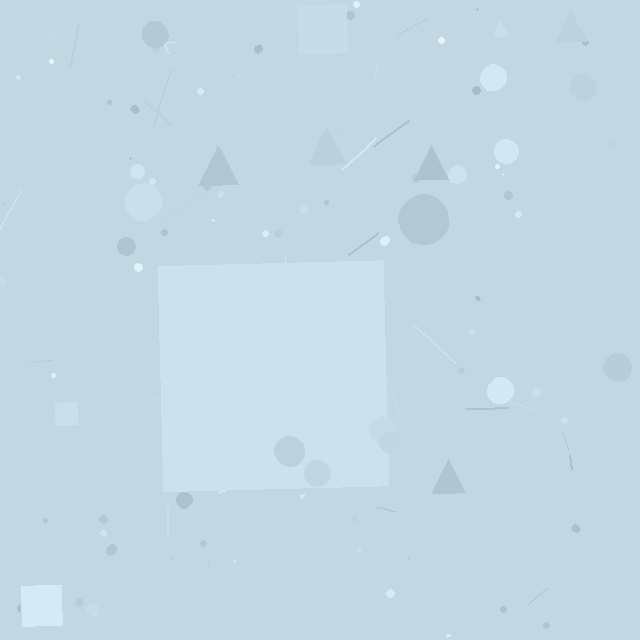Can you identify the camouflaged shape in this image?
The camouflaged shape is a square.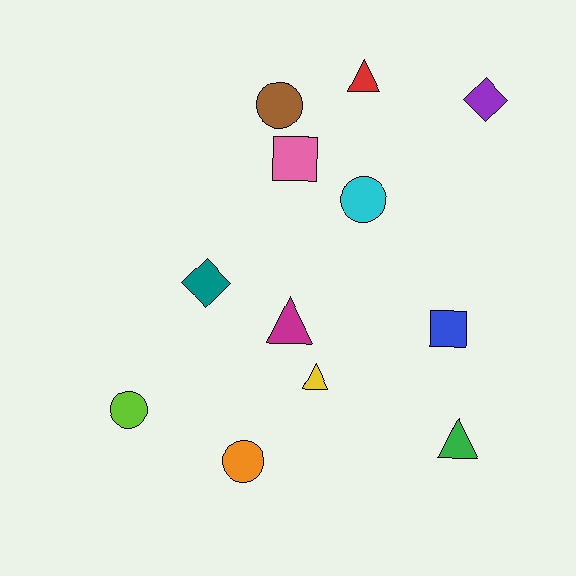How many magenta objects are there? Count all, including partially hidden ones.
There is 1 magenta object.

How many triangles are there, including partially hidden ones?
There are 4 triangles.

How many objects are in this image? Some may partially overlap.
There are 12 objects.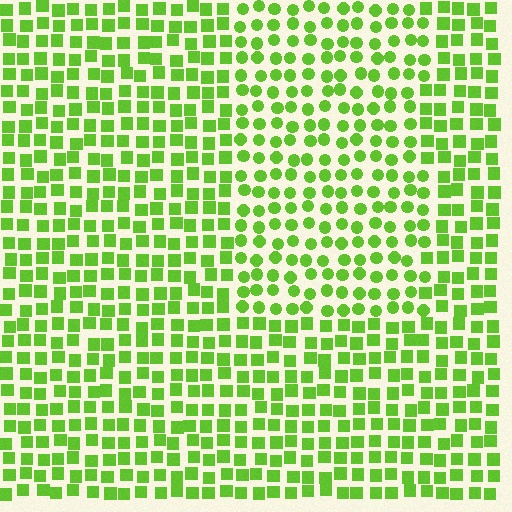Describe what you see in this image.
The image is filled with small lime elements arranged in a uniform grid. A rectangle-shaped region contains circles, while the surrounding area contains squares. The boundary is defined purely by the change in element shape.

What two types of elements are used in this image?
The image uses circles inside the rectangle region and squares outside it.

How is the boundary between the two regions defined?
The boundary is defined by a change in element shape: circles inside vs. squares outside. All elements share the same color and spacing.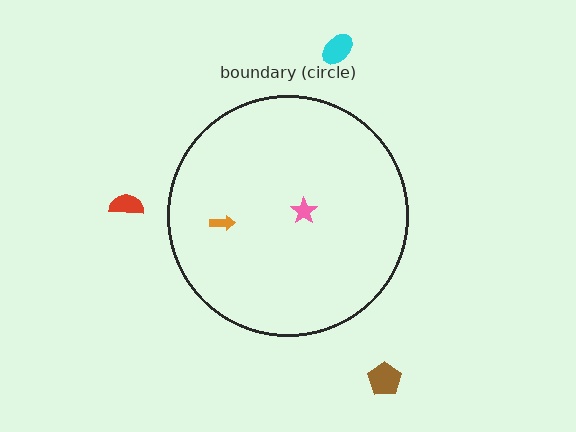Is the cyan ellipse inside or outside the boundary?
Outside.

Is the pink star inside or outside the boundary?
Inside.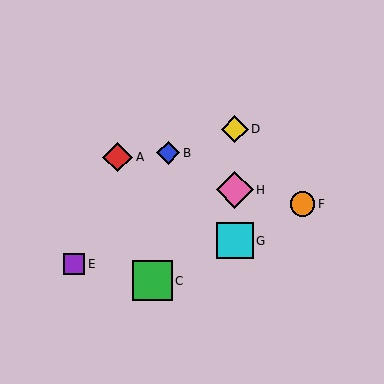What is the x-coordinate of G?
Object G is at x≈235.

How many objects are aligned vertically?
3 objects (D, G, H) are aligned vertically.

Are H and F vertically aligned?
No, H is at x≈235 and F is at x≈303.